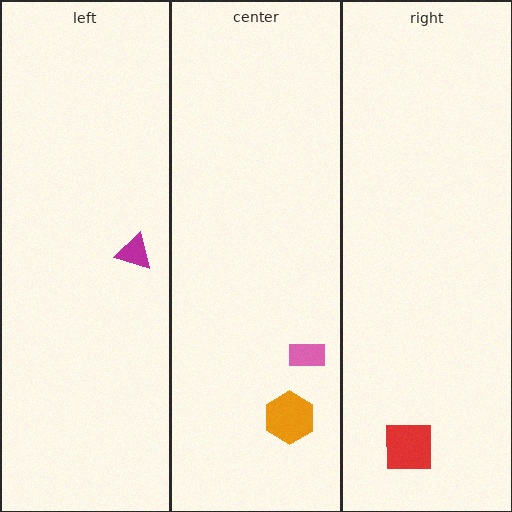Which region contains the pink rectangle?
The center region.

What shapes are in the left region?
The magenta triangle.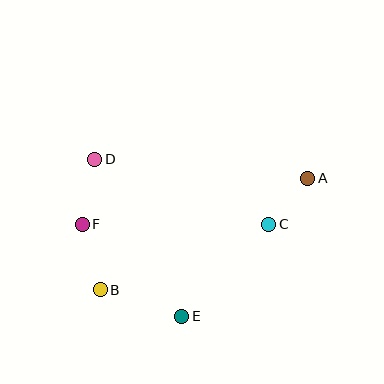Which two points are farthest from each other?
Points A and B are farthest from each other.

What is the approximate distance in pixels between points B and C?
The distance between B and C is approximately 181 pixels.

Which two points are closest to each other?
Points A and C are closest to each other.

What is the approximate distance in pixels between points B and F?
The distance between B and F is approximately 68 pixels.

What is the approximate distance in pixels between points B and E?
The distance between B and E is approximately 86 pixels.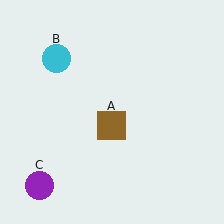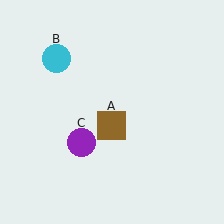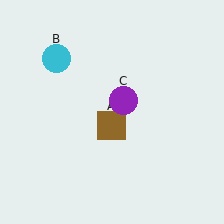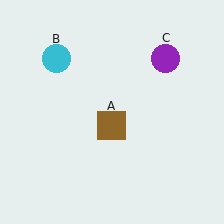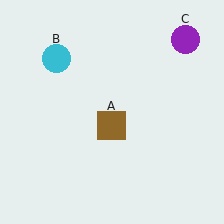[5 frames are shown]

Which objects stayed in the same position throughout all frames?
Brown square (object A) and cyan circle (object B) remained stationary.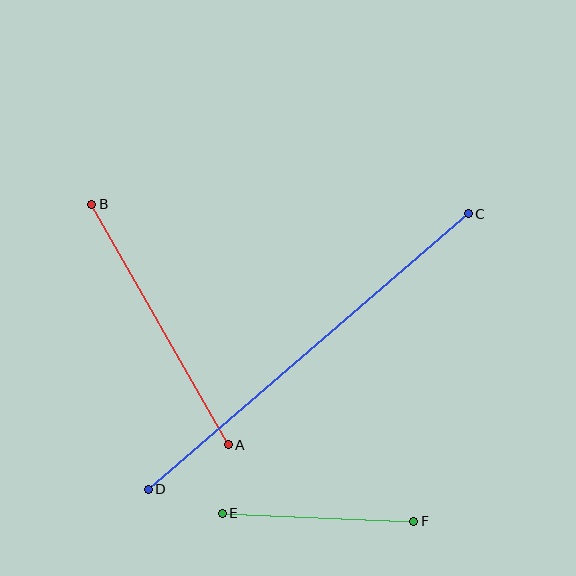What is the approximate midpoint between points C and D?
The midpoint is at approximately (308, 352) pixels.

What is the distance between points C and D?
The distance is approximately 422 pixels.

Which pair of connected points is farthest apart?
Points C and D are farthest apart.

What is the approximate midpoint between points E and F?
The midpoint is at approximately (318, 517) pixels.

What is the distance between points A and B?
The distance is approximately 277 pixels.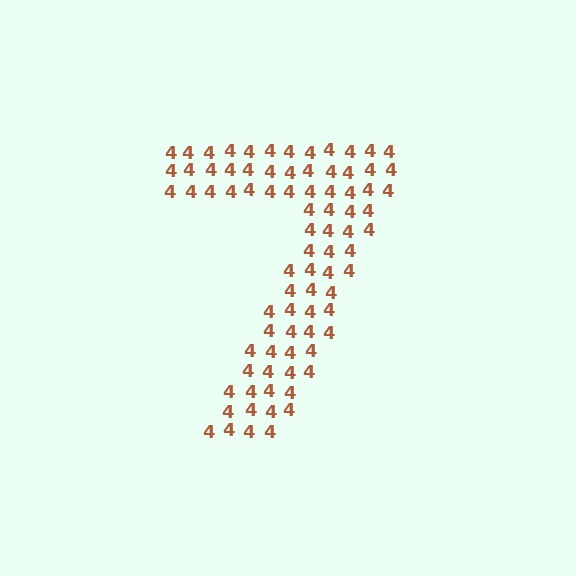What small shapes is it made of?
It is made of small digit 4's.